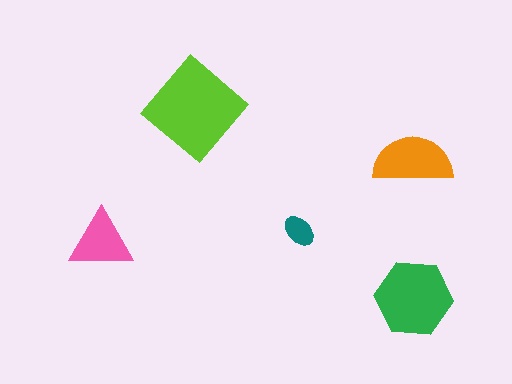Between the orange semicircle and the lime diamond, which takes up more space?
The lime diamond.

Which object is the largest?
The lime diamond.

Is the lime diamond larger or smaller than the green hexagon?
Larger.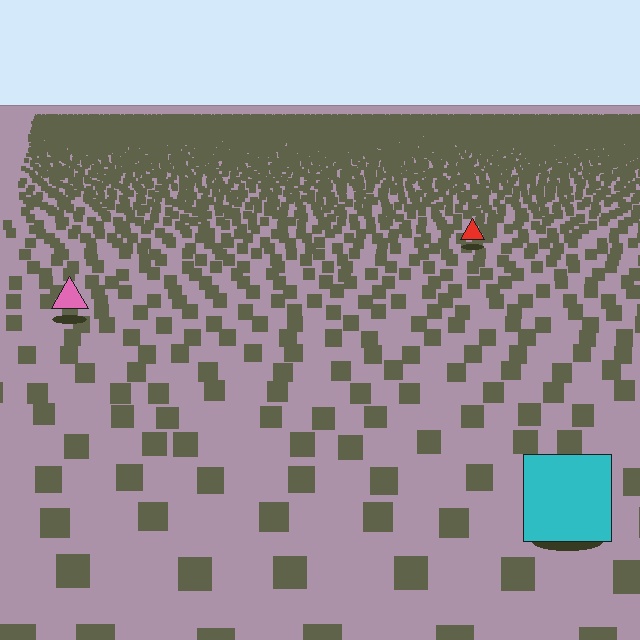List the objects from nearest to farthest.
From nearest to farthest: the cyan square, the pink triangle, the red triangle.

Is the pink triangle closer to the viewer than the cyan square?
No. The cyan square is closer — you can tell from the texture gradient: the ground texture is coarser near it.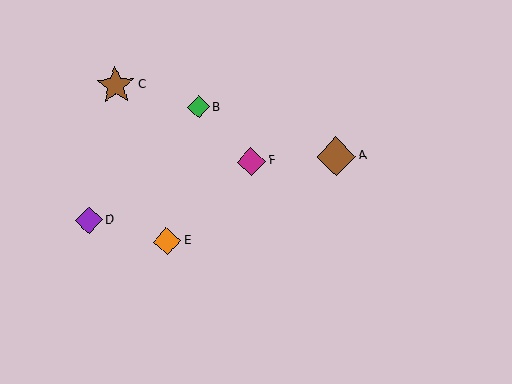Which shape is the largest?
The brown diamond (labeled A) is the largest.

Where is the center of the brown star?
The center of the brown star is at (116, 85).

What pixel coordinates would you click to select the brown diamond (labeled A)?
Click at (336, 157) to select the brown diamond A.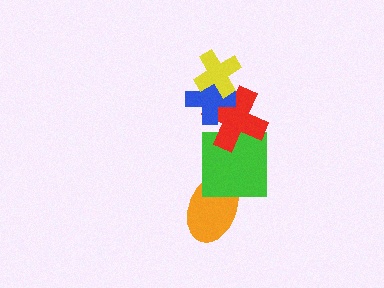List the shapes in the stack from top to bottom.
From top to bottom: the yellow cross, the blue cross, the red cross, the green square, the orange ellipse.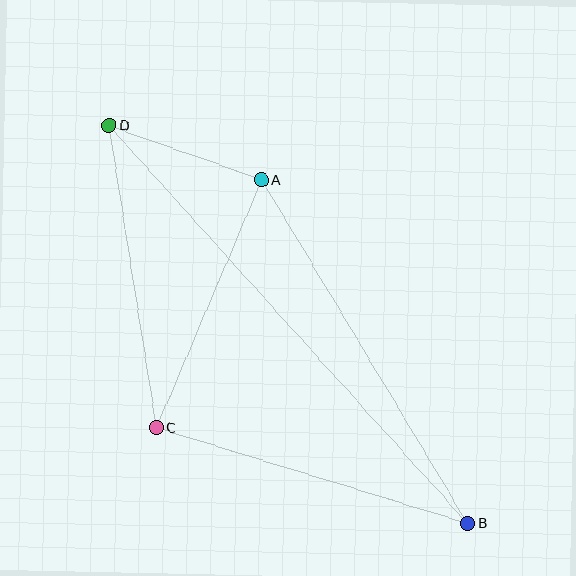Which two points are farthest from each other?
Points B and D are farthest from each other.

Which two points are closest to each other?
Points A and D are closest to each other.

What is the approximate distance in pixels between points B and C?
The distance between B and C is approximately 326 pixels.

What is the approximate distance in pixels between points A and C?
The distance between A and C is approximately 269 pixels.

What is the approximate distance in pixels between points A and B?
The distance between A and B is approximately 401 pixels.